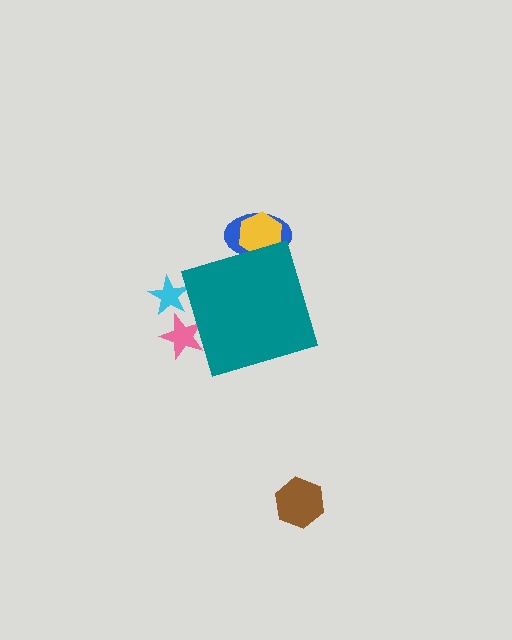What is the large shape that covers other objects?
A teal diamond.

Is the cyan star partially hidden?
Yes, the cyan star is partially hidden behind the teal diamond.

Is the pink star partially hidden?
Yes, the pink star is partially hidden behind the teal diamond.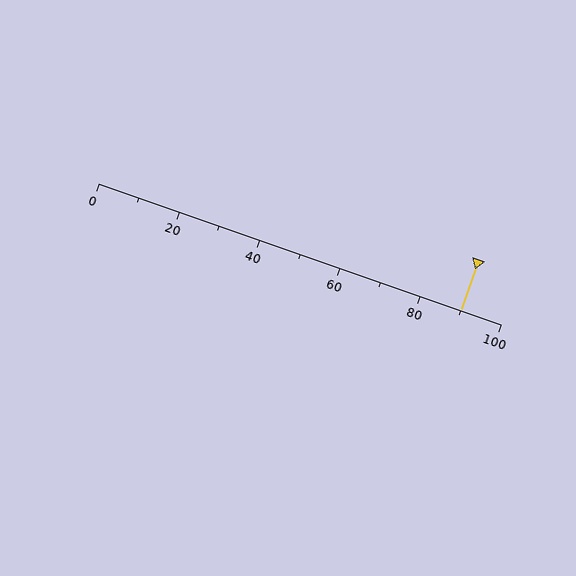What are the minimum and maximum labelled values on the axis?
The axis runs from 0 to 100.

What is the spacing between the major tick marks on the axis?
The major ticks are spaced 20 apart.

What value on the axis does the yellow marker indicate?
The marker indicates approximately 90.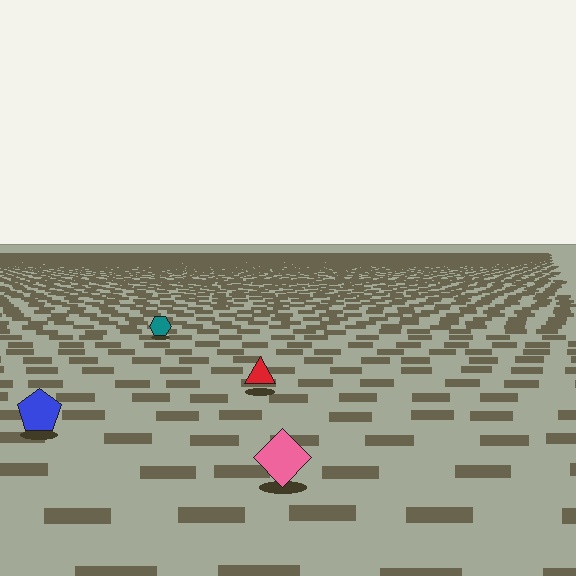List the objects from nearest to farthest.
From nearest to farthest: the pink diamond, the blue pentagon, the red triangle, the teal hexagon.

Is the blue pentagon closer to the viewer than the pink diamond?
No. The pink diamond is closer — you can tell from the texture gradient: the ground texture is coarser near it.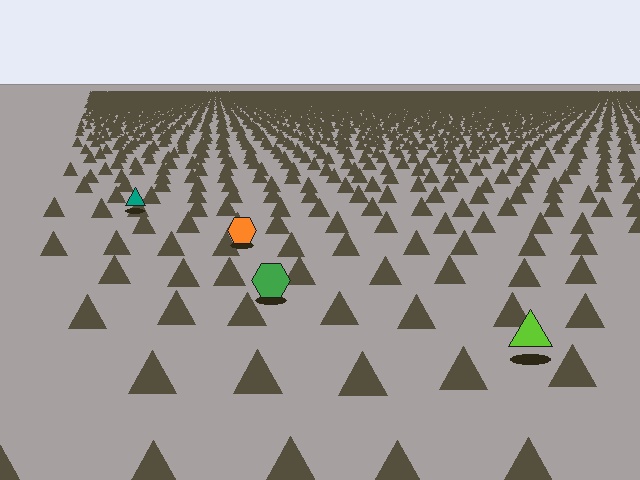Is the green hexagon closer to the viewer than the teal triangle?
Yes. The green hexagon is closer — you can tell from the texture gradient: the ground texture is coarser near it.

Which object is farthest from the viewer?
The teal triangle is farthest from the viewer. It appears smaller and the ground texture around it is denser.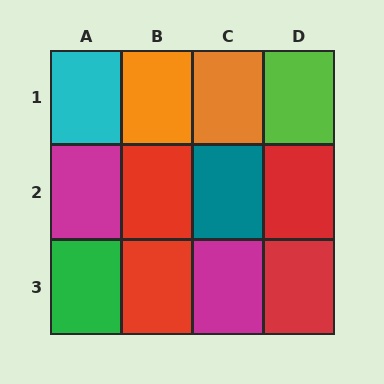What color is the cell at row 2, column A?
Magenta.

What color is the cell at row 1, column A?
Cyan.